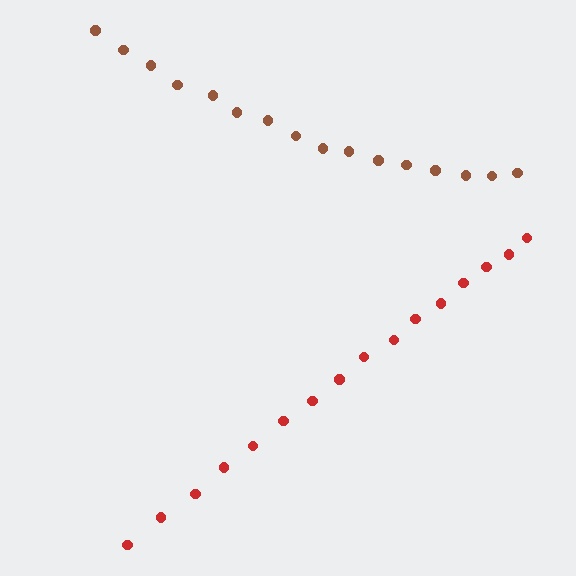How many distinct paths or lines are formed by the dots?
There are 2 distinct paths.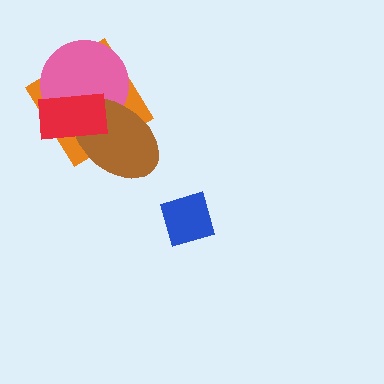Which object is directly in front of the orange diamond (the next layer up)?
The pink circle is directly in front of the orange diamond.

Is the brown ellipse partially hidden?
Yes, it is partially covered by another shape.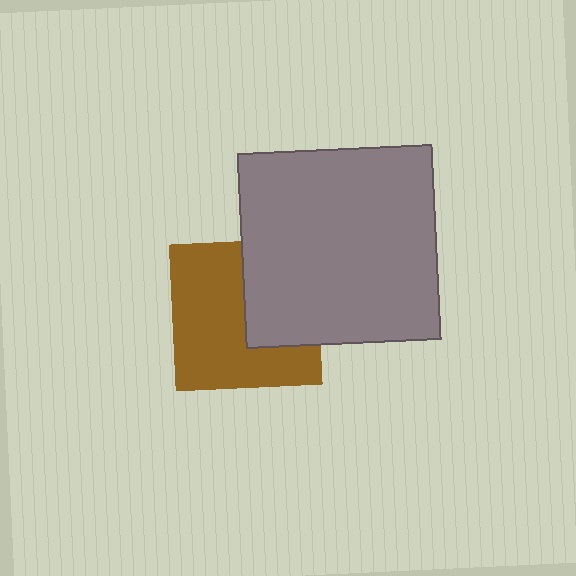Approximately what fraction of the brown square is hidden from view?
Roughly 37% of the brown square is hidden behind the gray square.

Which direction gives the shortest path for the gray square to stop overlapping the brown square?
Moving right gives the shortest separation.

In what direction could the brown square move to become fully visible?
The brown square could move left. That would shift it out from behind the gray square entirely.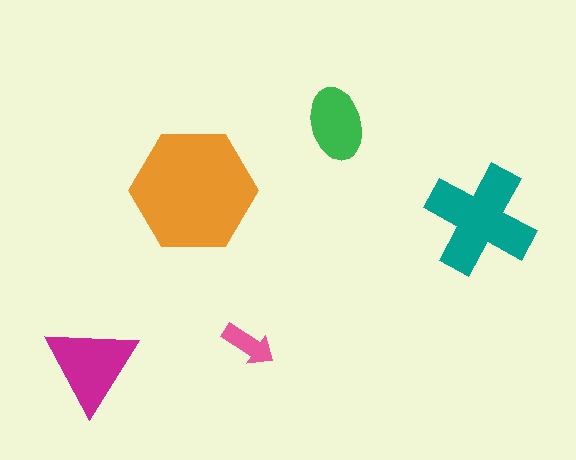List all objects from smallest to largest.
The pink arrow, the green ellipse, the magenta triangle, the teal cross, the orange hexagon.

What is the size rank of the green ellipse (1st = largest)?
4th.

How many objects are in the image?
There are 5 objects in the image.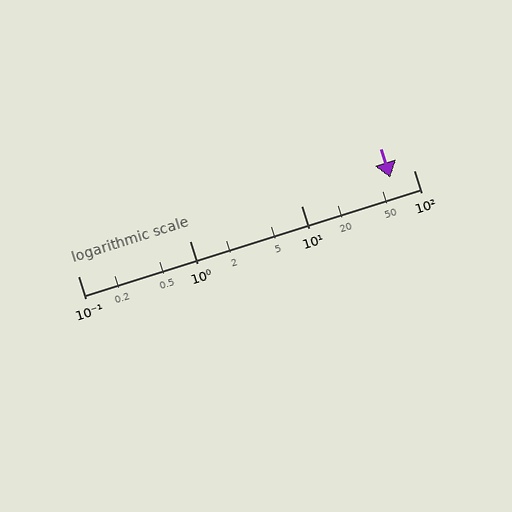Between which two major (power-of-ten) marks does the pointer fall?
The pointer is between 10 and 100.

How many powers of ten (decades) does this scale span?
The scale spans 3 decades, from 0.1 to 100.